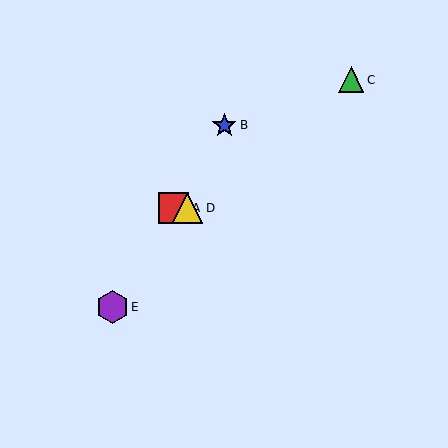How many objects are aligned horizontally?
2 objects (A, D) are aligned horizontally.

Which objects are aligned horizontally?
Objects A, D are aligned horizontally.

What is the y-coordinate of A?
Object A is at y≈208.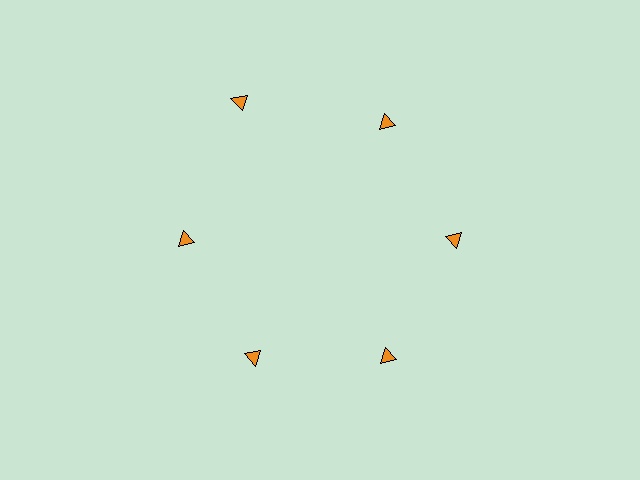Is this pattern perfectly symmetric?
No. The 6 orange triangles are arranged in a ring, but one element near the 11 o'clock position is pushed outward from the center, breaking the 6-fold rotational symmetry.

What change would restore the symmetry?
The symmetry would be restored by moving it inward, back onto the ring so that all 6 triangles sit at equal angles and equal distance from the center.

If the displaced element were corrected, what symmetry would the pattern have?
It would have 6-fold rotational symmetry — the pattern would map onto itself every 60 degrees.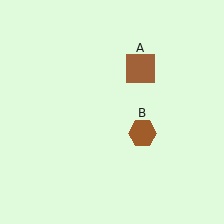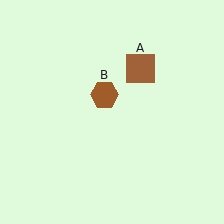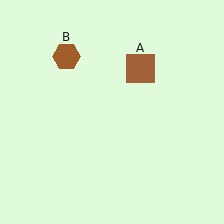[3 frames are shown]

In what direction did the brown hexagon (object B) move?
The brown hexagon (object B) moved up and to the left.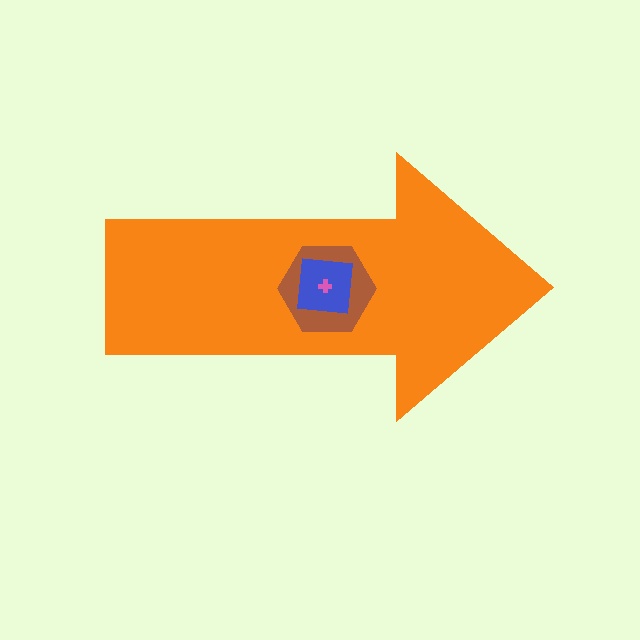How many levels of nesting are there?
4.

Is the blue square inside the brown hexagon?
Yes.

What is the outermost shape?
The orange arrow.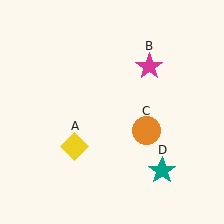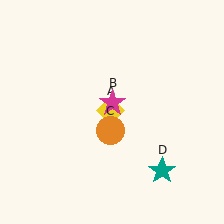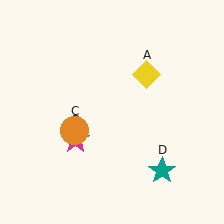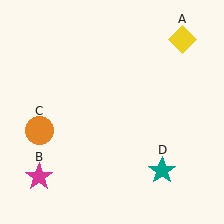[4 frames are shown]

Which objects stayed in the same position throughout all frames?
Teal star (object D) remained stationary.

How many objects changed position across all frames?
3 objects changed position: yellow diamond (object A), magenta star (object B), orange circle (object C).